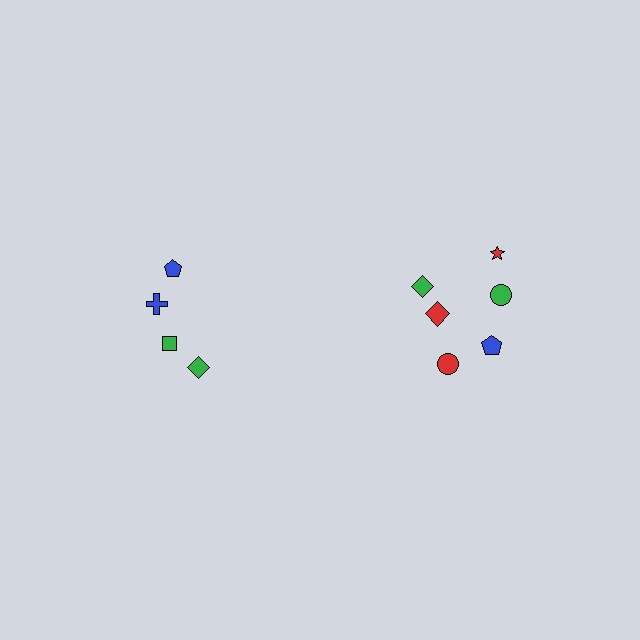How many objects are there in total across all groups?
There are 10 objects.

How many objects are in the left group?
There are 4 objects.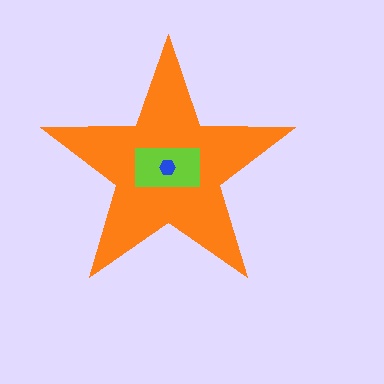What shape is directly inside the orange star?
The lime rectangle.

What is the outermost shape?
The orange star.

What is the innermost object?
The blue hexagon.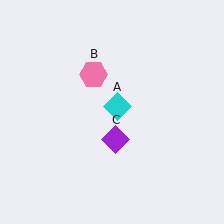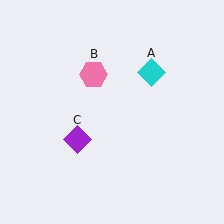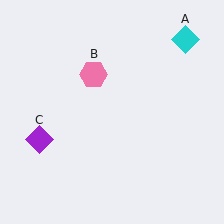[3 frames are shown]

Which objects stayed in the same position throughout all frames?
Pink hexagon (object B) remained stationary.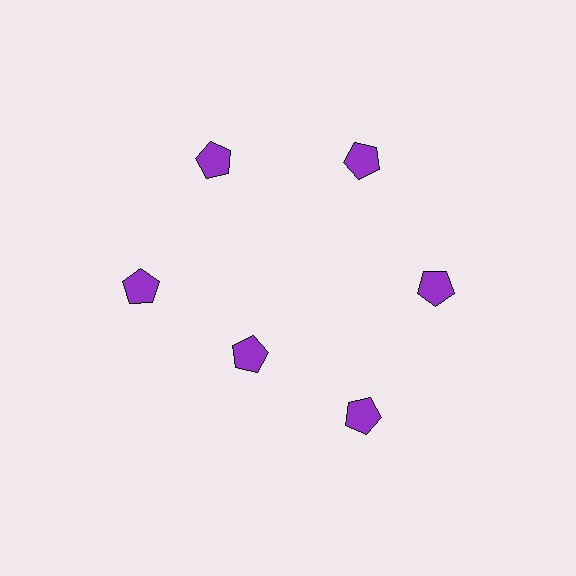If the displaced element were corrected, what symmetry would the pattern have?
It would have 6-fold rotational symmetry — the pattern would map onto itself every 60 degrees.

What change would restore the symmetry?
The symmetry would be restored by moving it outward, back onto the ring so that all 6 pentagons sit at equal angles and equal distance from the center.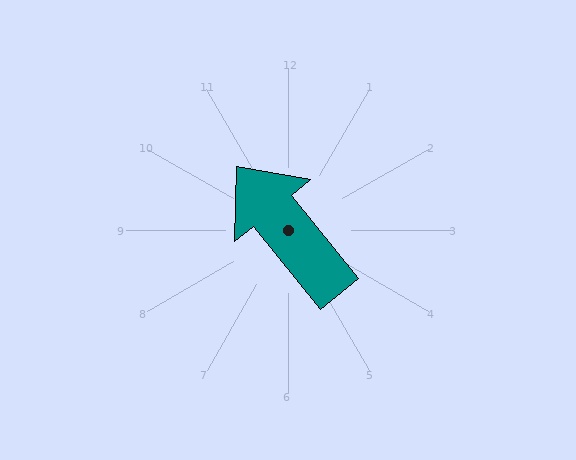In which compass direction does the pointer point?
Northwest.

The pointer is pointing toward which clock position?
Roughly 11 o'clock.